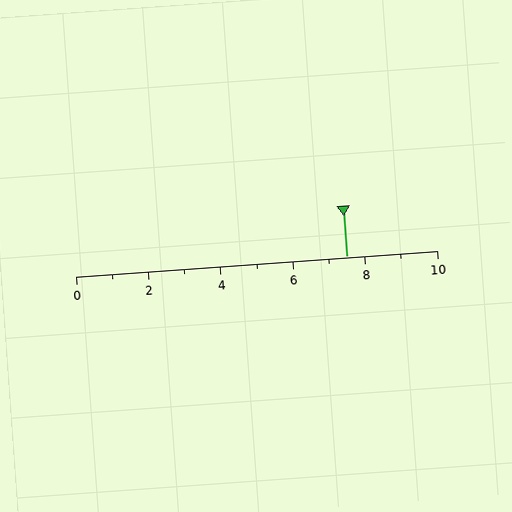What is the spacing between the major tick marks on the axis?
The major ticks are spaced 2 apart.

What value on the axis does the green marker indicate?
The marker indicates approximately 7.5.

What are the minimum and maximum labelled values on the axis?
The axis runs from 0 to 10.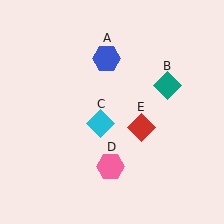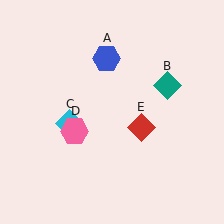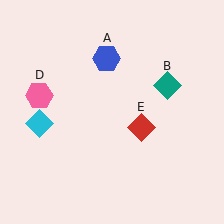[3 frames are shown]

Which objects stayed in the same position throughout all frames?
Blue hexagon (object A) and teal diamond (object B) and red diamond (object E) remained stationary.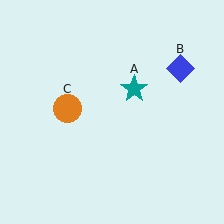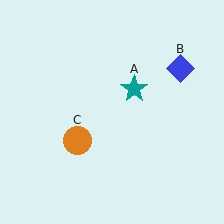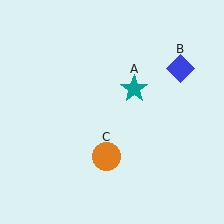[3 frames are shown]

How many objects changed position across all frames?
1 object changed position: orange circle (object C).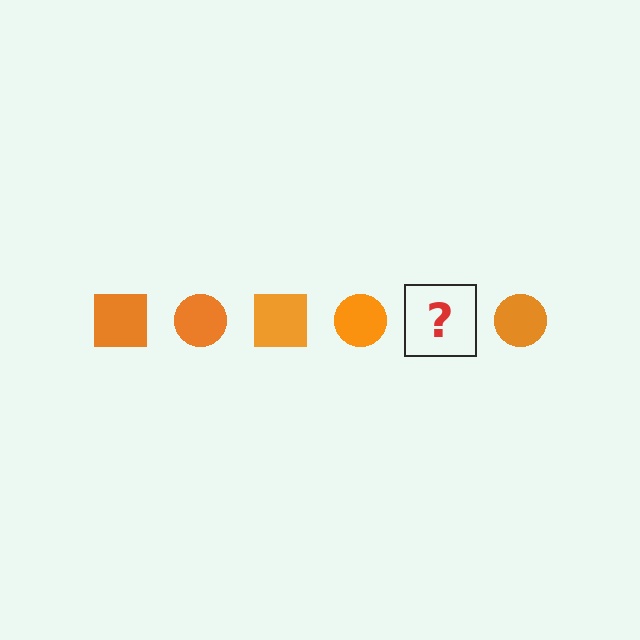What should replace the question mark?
The question mark should be replaced with an orange square.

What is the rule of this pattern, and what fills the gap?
The rule is that the pattern cycles through square, circle shapes in orange. The gap should be filled with an orange square.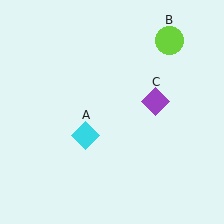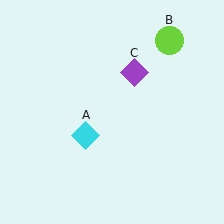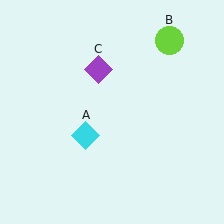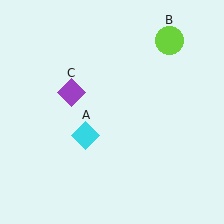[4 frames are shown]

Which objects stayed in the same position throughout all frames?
Cyan diamond (object A) and lime circle (object B) remained stationary.